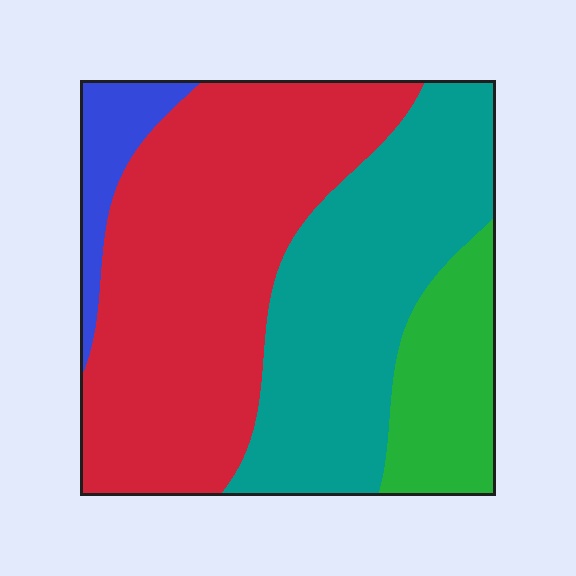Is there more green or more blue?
Green.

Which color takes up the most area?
Red, at roughly 45%.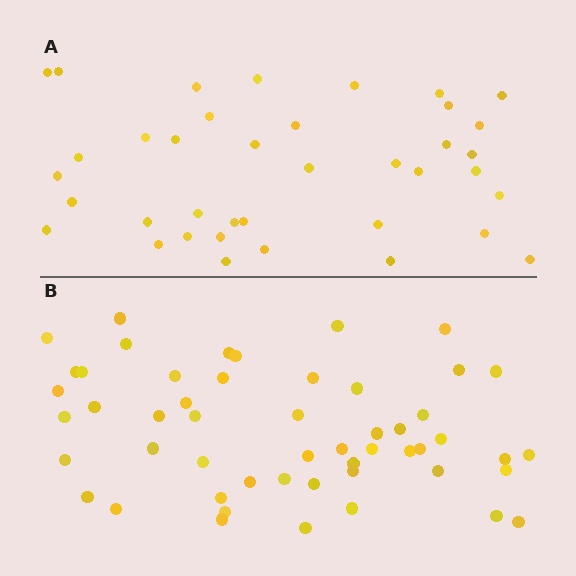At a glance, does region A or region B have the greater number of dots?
Region B (the bottom region) has more dots.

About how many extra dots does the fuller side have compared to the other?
Region B has approximately 15 more dots than region A.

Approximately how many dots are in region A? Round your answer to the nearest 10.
About 40 dots. (The exact count is 38, which rounds to 40.)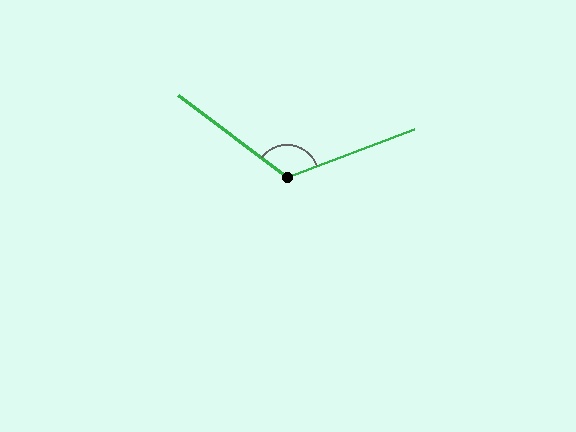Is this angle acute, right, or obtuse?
It is obtuse.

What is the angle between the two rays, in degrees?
Approximately 122 degrees.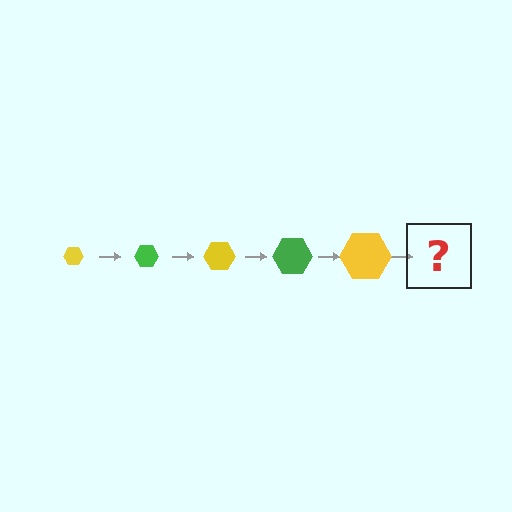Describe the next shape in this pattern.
It should be a green hexagon, larger than the previous one.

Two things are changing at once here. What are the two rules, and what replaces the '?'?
The two rules are that the hexagon grows larger each step and the color cycles through yellow and green. The '?' should be a green hexagon, larger than the previous one.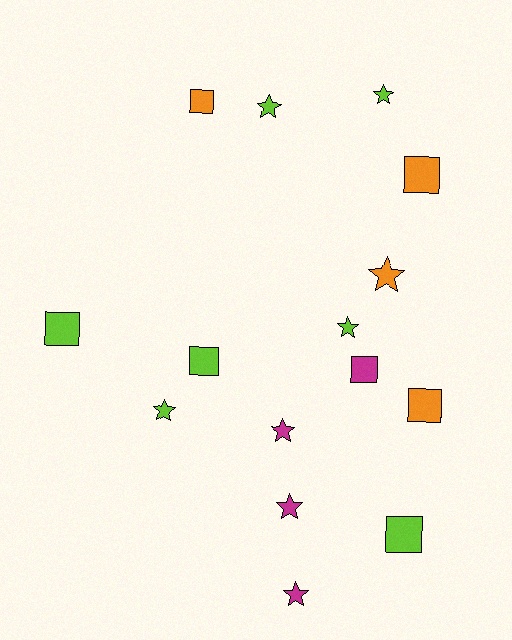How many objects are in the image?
There are 15 objects.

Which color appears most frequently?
Lime, with 7 objects.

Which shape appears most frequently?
Star, with 8 objects.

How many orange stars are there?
There is 1 orange star.